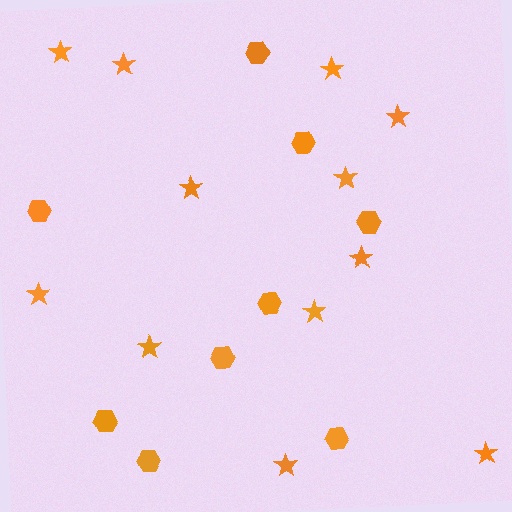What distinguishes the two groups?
There are 2 groups: one group of stars (12) and one group of hexagons (9).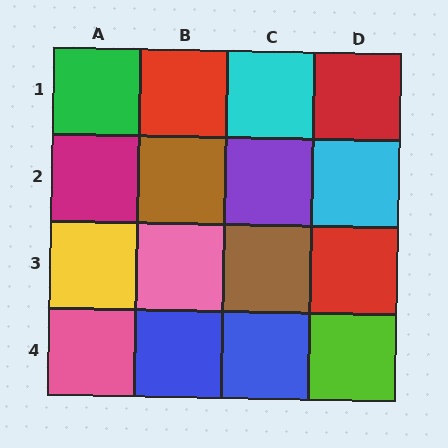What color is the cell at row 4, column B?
Blue.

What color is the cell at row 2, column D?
Cyan.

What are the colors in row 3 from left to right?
Yellow, pink, brown, red.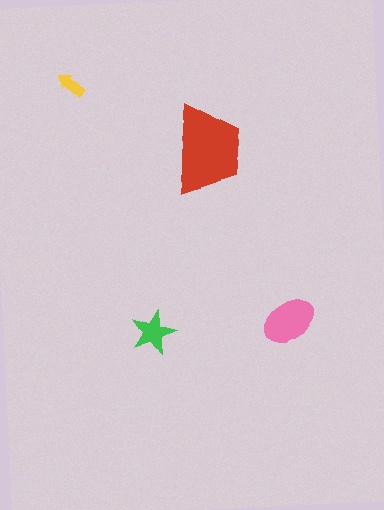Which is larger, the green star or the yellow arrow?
The green star.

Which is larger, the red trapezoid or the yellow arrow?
The red trapezoid.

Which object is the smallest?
The yellow arrow.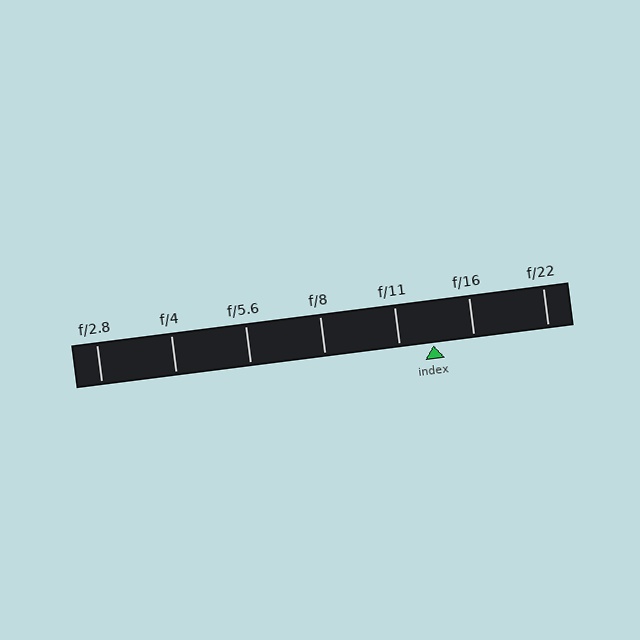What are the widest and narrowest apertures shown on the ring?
The widest aperture shown is f/2.8 and the narrowest is f/22.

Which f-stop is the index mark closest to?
The index mark is closest to f/11.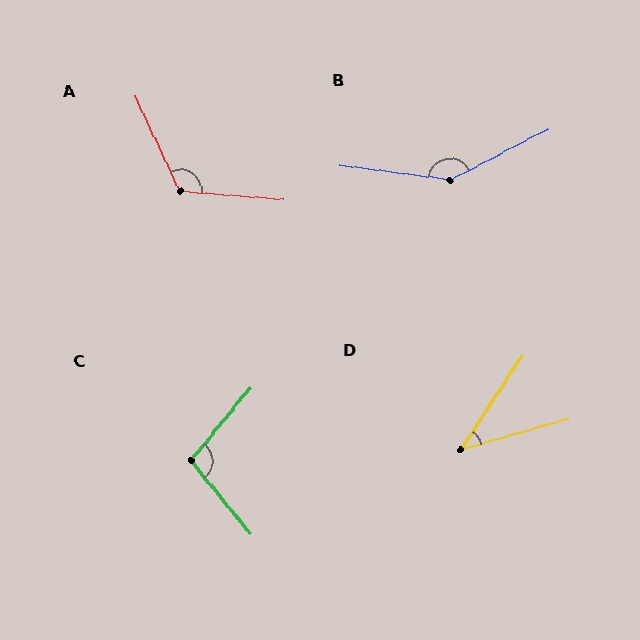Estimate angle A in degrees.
Approximately 120 degrees.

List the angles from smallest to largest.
D (41°), C (102°), A (120°), B (145°).